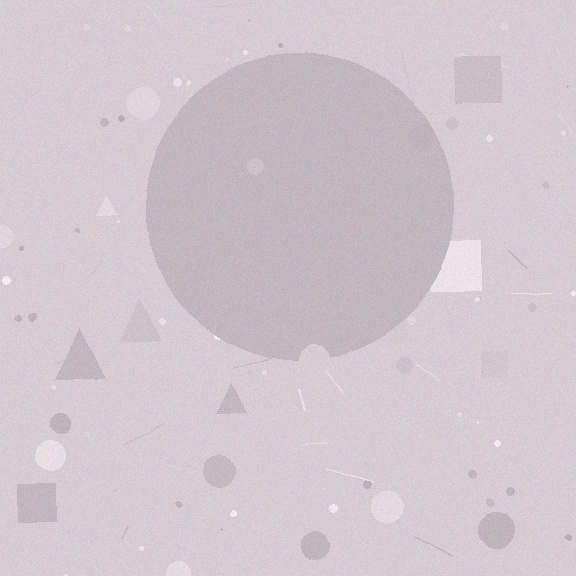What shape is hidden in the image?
A circle is hidden in the image.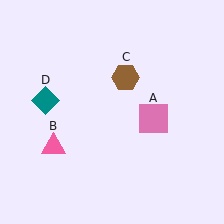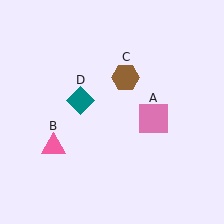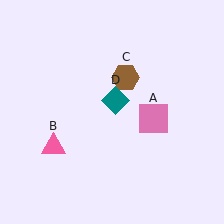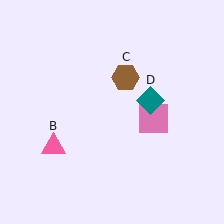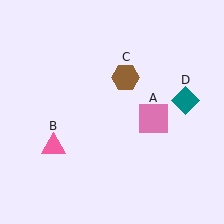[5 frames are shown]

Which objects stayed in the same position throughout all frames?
Pink square (object A) and pink triangle (object B) and brown hexagon (object C) remained stationary.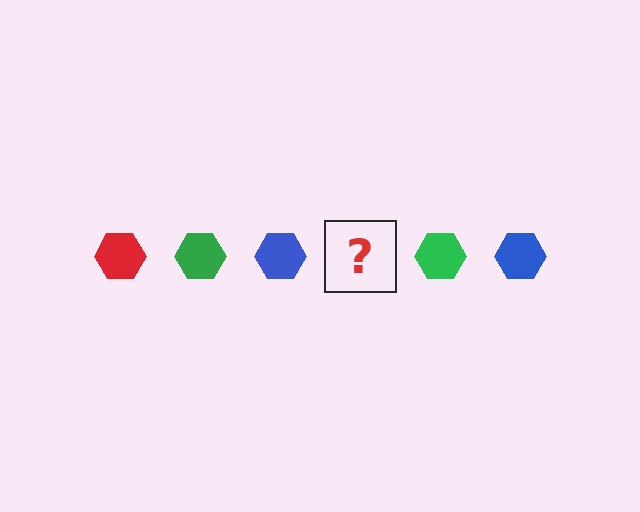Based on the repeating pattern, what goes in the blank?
The blank should be a red hexagon.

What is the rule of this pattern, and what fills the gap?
The rule is that the pattern cycles through red, green, blue hexagons. The gap should be filled with a red hexagon.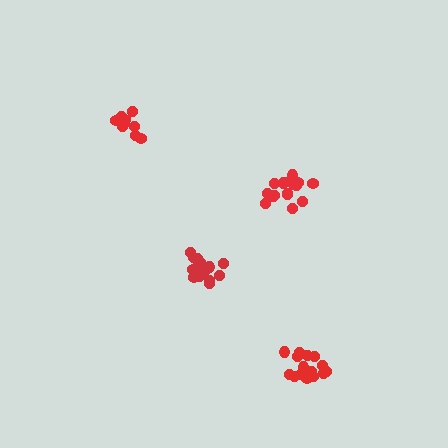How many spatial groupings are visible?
There are 4 spatial groupings.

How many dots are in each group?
Group 1: 10 dots, Group 2: 16 dots, Group 3: 16 dots, Group 4: 16 dots (58 total).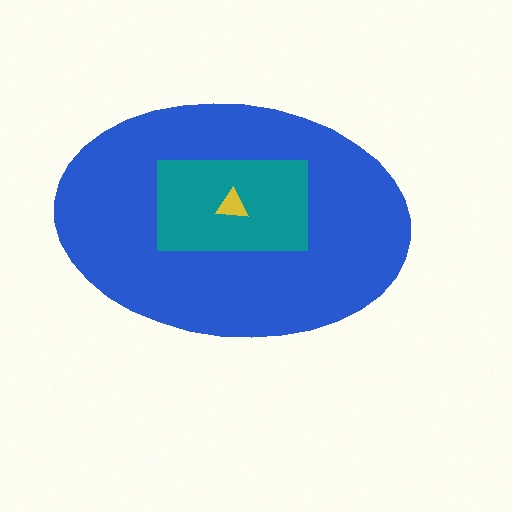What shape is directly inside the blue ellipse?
The teal rectangle.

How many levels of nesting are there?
3.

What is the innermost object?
The yellow triangle.